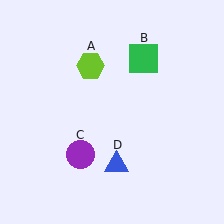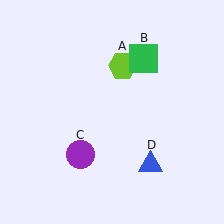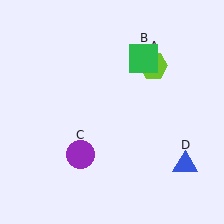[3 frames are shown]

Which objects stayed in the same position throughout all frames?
Green square (object B) and purple circle (object C) remained stationary.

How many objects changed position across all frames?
2 objects changed position: lime hexagon (object A), blue triangle (object D).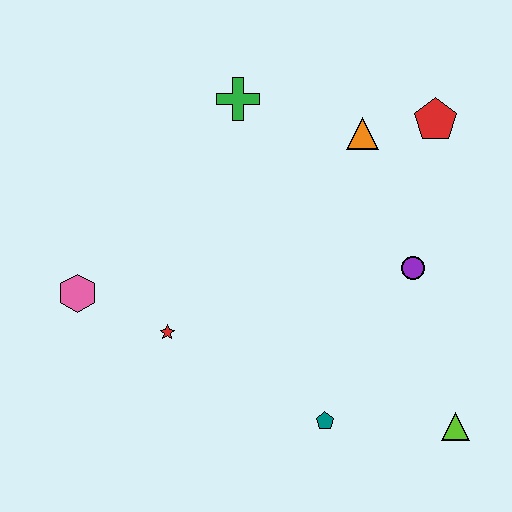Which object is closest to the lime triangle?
The teal pentagon is closest to the lime triangle.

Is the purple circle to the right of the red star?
Yes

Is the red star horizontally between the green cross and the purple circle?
No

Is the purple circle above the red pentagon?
No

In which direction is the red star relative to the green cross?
The red star is below the green cross.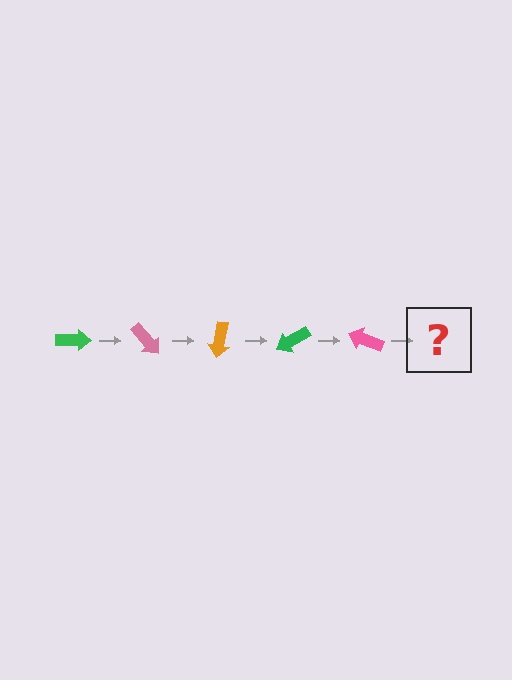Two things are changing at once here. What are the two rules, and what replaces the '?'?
The two rules are that it rotates 50 degrees each step and the color cycles through green, pink, and orange. The '?' should be an orange arrow, rotated 250 degrees from the start.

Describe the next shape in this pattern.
It should be an orange arrow, rotated 250 degrees from the start.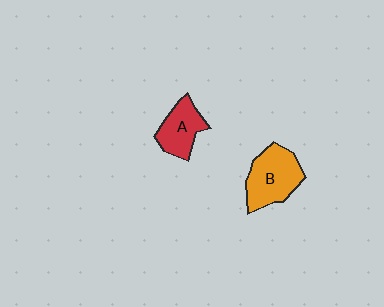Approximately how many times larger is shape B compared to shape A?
Approximately 1.4 times.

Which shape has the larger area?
Shape B (orange).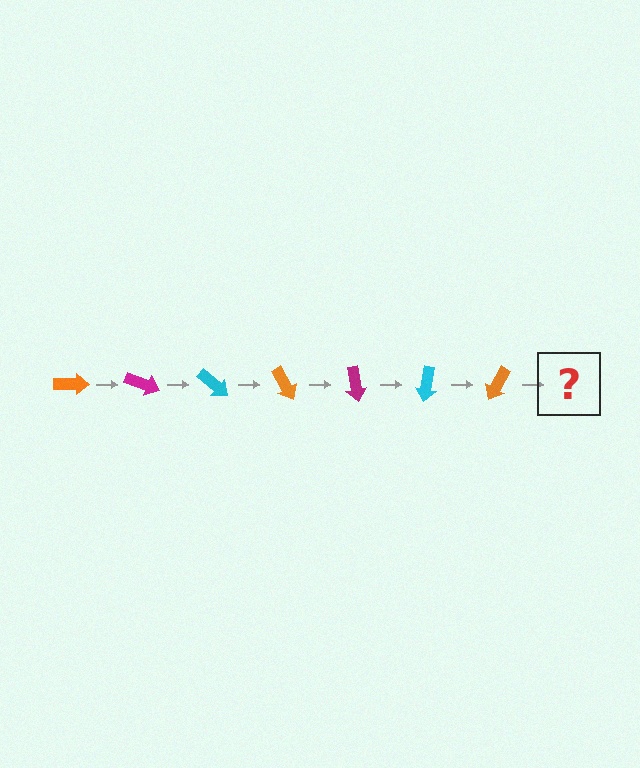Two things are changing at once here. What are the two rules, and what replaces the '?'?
The two rules are that it rotates 20 degrees each step and the color cycles through orange, magenta, and cyan. The '?' should be a magenta arrow, rotated 140 degrees from the start.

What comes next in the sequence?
The next element should be a magenta arrow, rotated 140 degrees from the start.